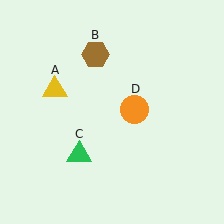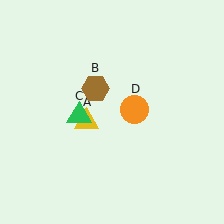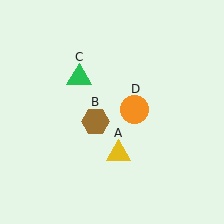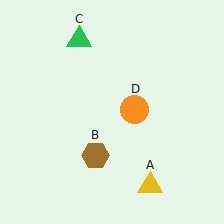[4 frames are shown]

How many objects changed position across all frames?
3 objects changed position: yellow triangle (object A), brown hexagon (object B), green triangle (object C).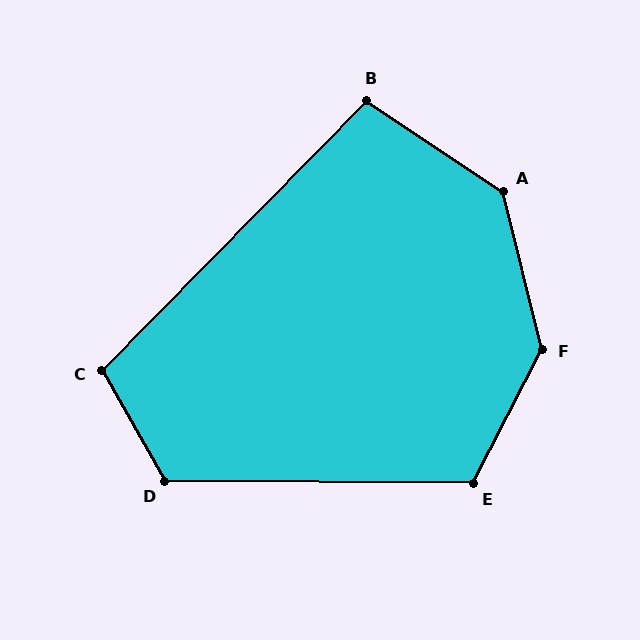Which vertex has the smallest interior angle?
B, at approximately 101 degrees.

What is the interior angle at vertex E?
Approximately 117 degrees (obtuse).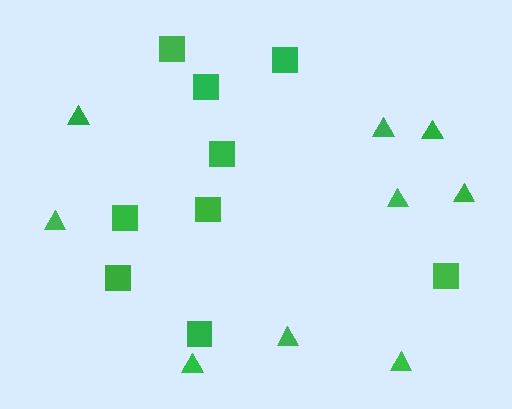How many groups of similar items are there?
There are 2 groups: one group of squares (9) and one group of triangles (9).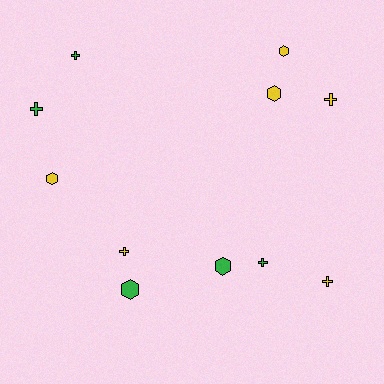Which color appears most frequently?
Yellow, with 6 objects.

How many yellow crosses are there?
There are 3 yellow crosses.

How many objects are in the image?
There are 11 objects.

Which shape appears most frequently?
Cross, with 6 objects.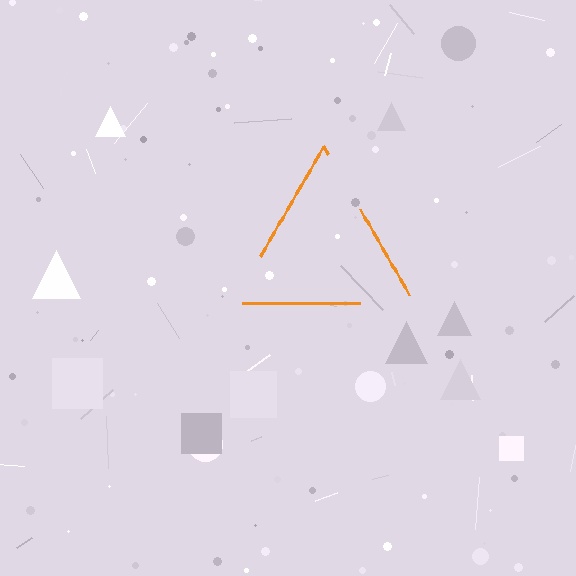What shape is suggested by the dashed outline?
The dashed outline suggests a triangle.